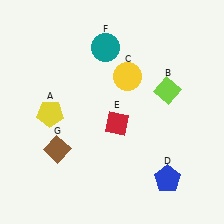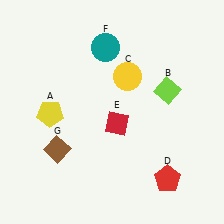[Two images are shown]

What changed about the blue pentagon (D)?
In Image 1, D is blue. In Image 2, it changed to red.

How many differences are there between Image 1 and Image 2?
There is 1 difference between the two images.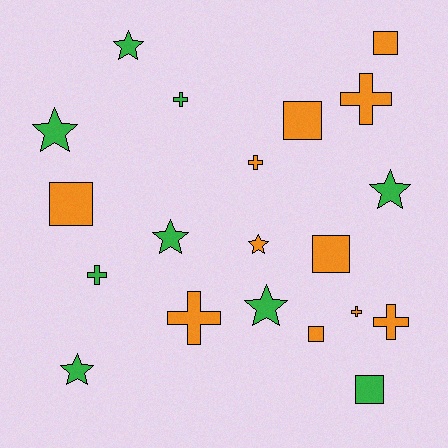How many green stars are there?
There are 6 green stars.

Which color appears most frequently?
Orange, with 11 objects.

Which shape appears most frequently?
Star, with 7 objects.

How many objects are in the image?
There are 20 objects.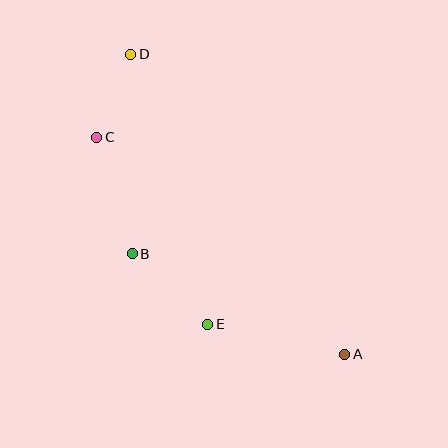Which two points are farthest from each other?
Points A and D are farthest from each other.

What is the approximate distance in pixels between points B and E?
The distance between B and E is approximately 103 pixels.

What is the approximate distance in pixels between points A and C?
The distance between A and C is approximately 330 pixels.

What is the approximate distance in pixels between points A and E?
The distance between A and E is approximately 140 pixels.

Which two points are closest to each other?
Points C and D are closest to each other.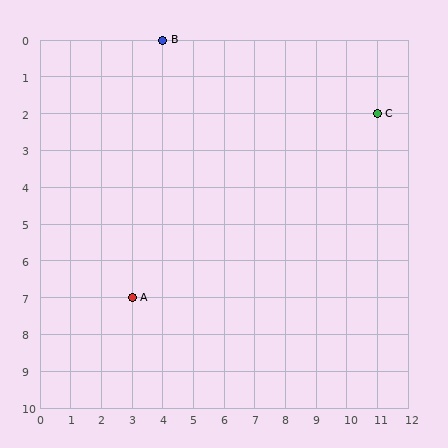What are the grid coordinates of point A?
Point A is at grid coordinates (3, 7).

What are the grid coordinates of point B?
Point B is at grid coordinates (4, 0).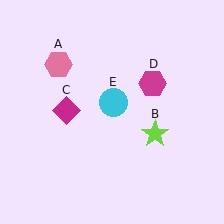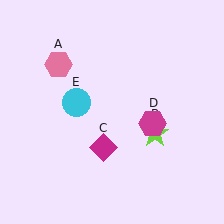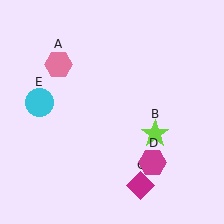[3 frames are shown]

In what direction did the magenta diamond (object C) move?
The magenta diamond (object C) moved down and to the right.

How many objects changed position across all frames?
3 objects changed position: magenta diamond (object C), magenta hexagon (object D), cyan circle (object E).